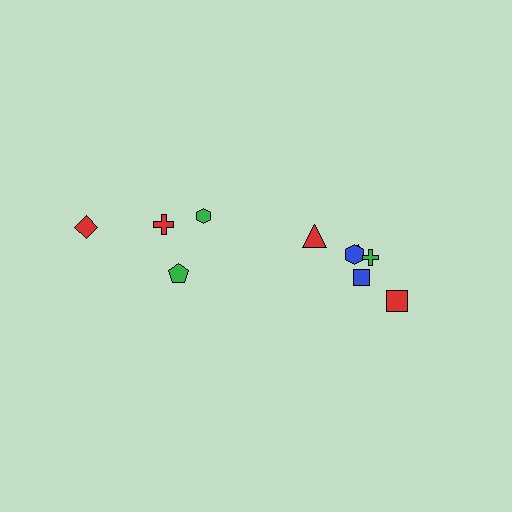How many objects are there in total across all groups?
There are 10 objects.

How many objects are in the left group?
There are 4 objects.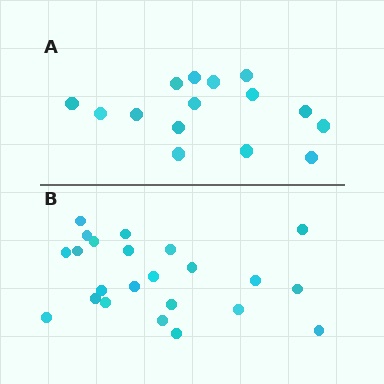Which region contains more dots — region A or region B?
Region B (the bottom region) has more dots.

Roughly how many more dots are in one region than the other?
Region B has roughly 8 or so more dots than region A.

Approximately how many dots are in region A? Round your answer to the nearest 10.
About 20 dots. (The exact count is 15, which rounds to 20.)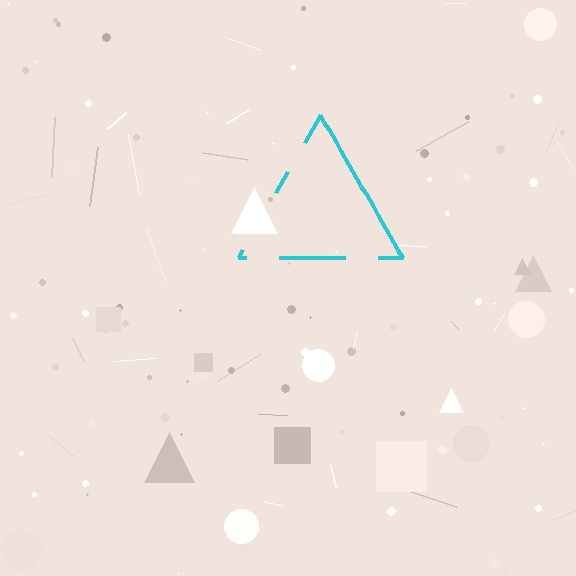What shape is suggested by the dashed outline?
The dashed outline suggests a triangle.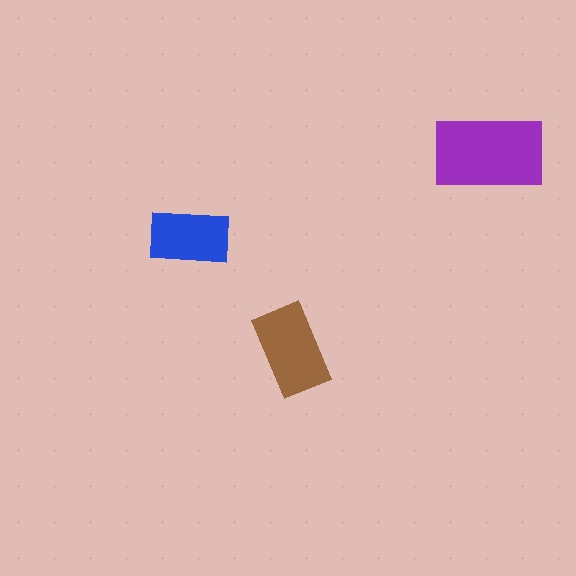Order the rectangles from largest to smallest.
the purple one, the brown one, the blue one.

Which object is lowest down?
The brown rectangle is bottommost.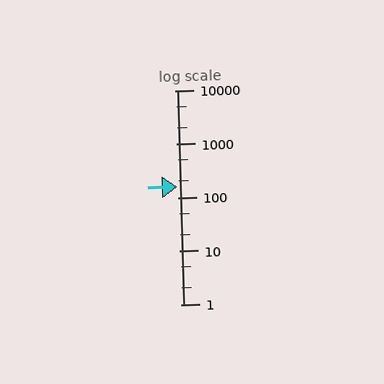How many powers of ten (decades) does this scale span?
The scale spans 4 decades, from 1 to 10000.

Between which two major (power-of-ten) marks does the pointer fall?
The pointer is between 100 and 1000.